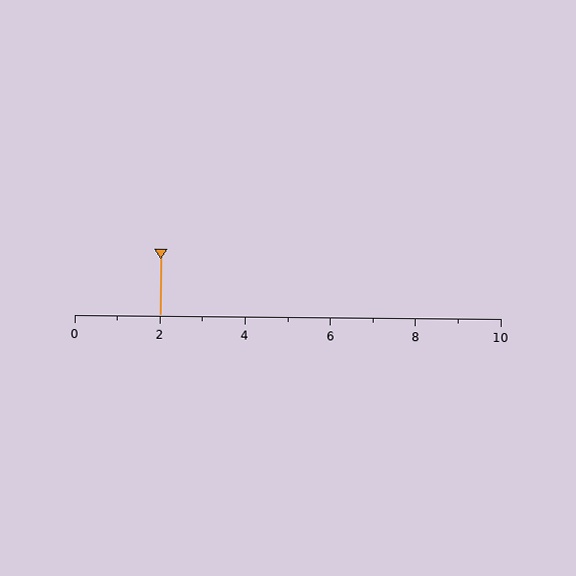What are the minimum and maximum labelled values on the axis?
The axis runs from 0 to 10.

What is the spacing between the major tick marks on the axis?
The major ticks are spaced 2 apart.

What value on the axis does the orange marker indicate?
The marker indicates approximately 2.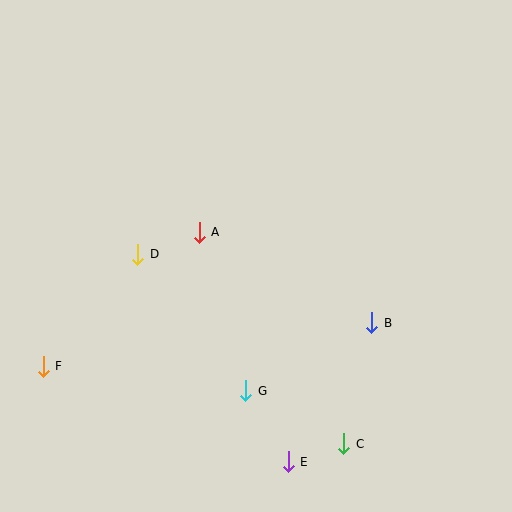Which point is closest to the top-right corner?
Point B is closest to the top-right corner.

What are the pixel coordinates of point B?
Point B is at (372, 323).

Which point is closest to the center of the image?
Point A at (199, 232) is closest to the center.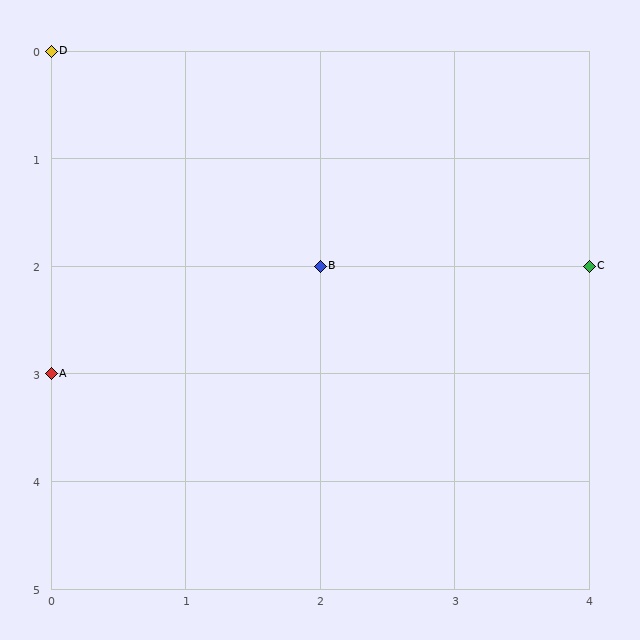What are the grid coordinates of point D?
Point D is at grid coordinates (0, 0).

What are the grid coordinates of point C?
Point C is at grid coordinates (4, 2).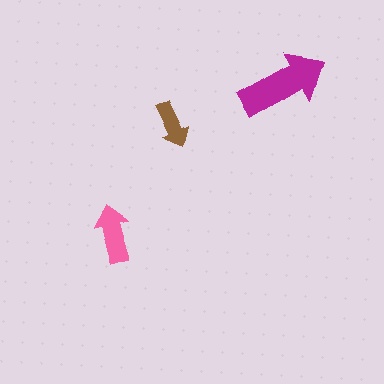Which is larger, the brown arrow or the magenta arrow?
The magenta one.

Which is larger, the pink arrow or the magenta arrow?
The magenta one.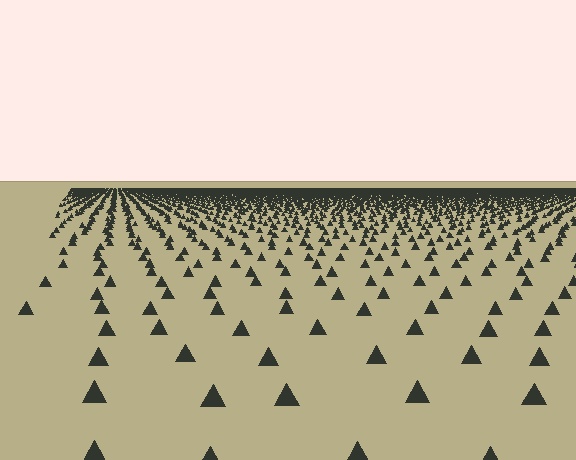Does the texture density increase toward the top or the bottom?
Density increases toward the top.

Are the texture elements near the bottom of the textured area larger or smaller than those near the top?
Larger. Near the bottom, elements are closer to the viewer and appear at a bigger on-screen size.